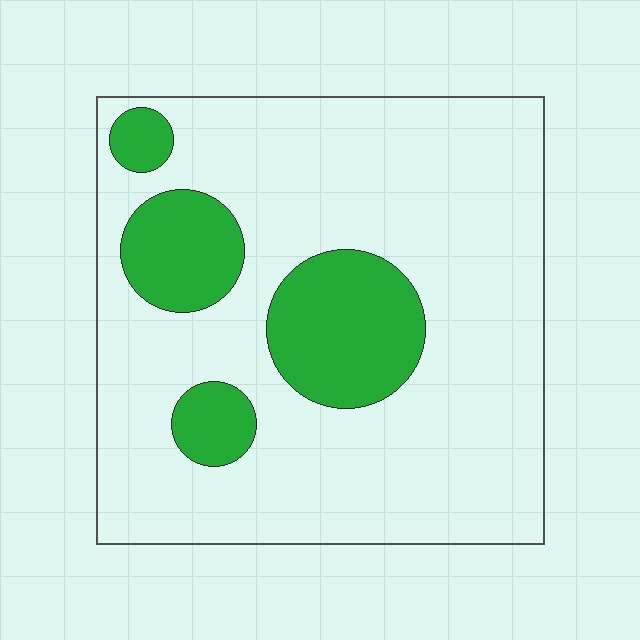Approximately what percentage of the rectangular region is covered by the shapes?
Approximately 20%.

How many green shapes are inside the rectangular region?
4.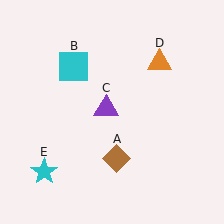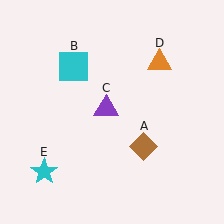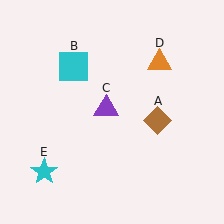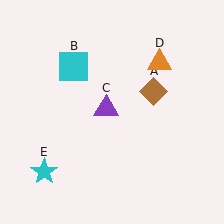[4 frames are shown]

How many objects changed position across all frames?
1 object changed position: brown diamond (object A).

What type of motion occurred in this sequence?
The brown diamond (object A) rotated counterclockwise around the center of the scene.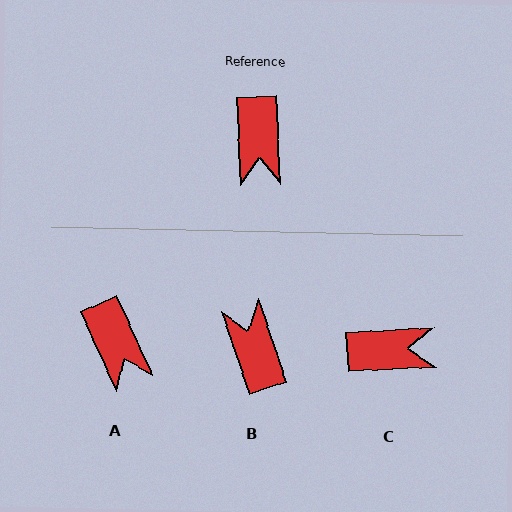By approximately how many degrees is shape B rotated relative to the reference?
Approximately 163 degrees clockwise.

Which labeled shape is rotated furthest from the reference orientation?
B, about 163 degrees away.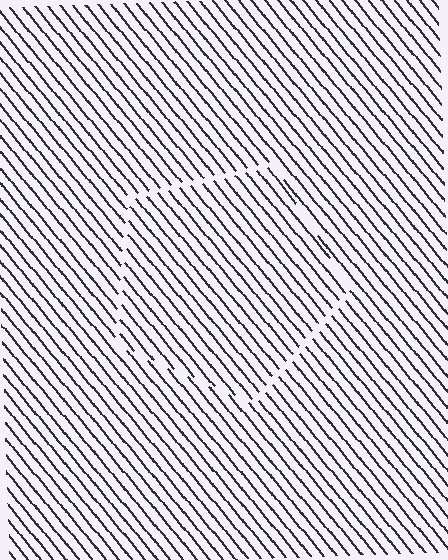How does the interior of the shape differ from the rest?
The interior of the shape contains the same grating, shifted by half a period — the contour is defined by the phase discontinuity where line-ends from the inner and outer gratings abut.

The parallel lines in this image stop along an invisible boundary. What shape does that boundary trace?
An illusory pentagon. The interior of the shape contains the same grating, shifted by half a period — the contour is defined by the phase discontinuity where line-ends from the inner and outer gratings abut.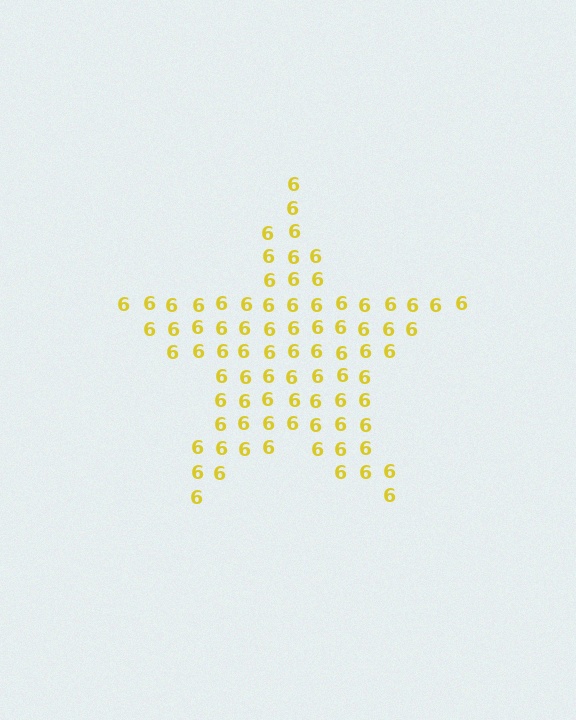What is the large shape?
The large shape is a star.